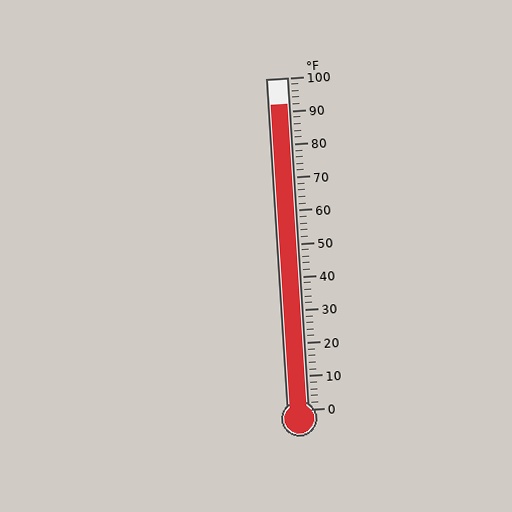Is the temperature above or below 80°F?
The temperature is above 80°F.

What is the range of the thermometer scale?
The thermometer scale ranges from 0°F to 100°F.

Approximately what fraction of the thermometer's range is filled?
The thermometer is filled to approximately 90% of its range.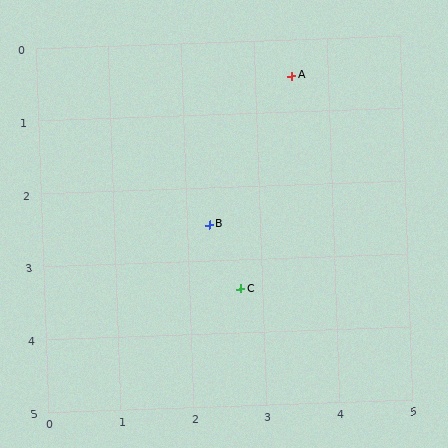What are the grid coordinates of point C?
Point C is at approximately (2.7, 3.4).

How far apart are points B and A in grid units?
Points B and A are about 2.3 grid units apart.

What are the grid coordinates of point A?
Point A is at approximately (3.5, 0.5).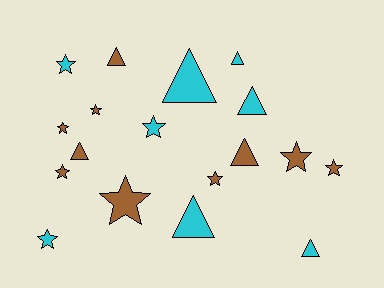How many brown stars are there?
There are 7 brown stars.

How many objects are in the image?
There are 18 objects.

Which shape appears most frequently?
Star, with 10 objects.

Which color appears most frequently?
Brown, with 10 objects.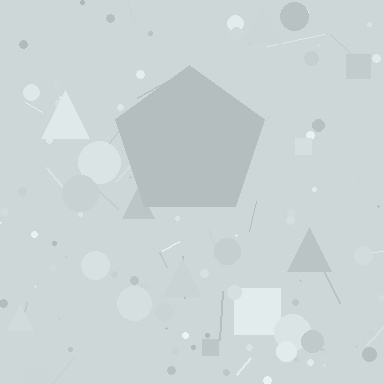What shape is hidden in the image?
A pentagon is hidden in the image.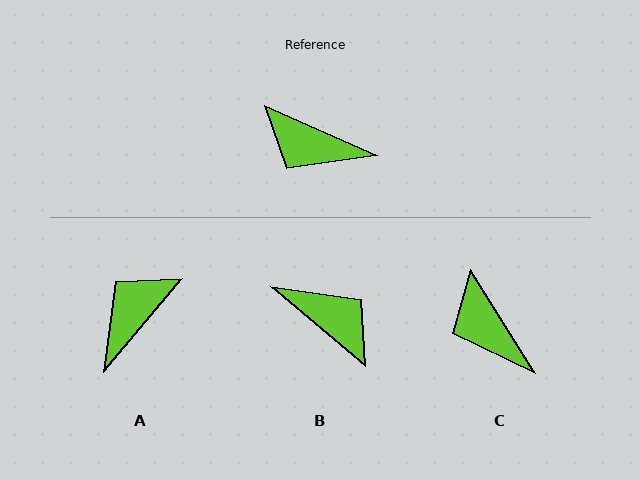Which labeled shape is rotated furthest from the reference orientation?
B, about 164 degrees away.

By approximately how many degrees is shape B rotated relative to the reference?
Approximately 164 degrees counter-clockwise.